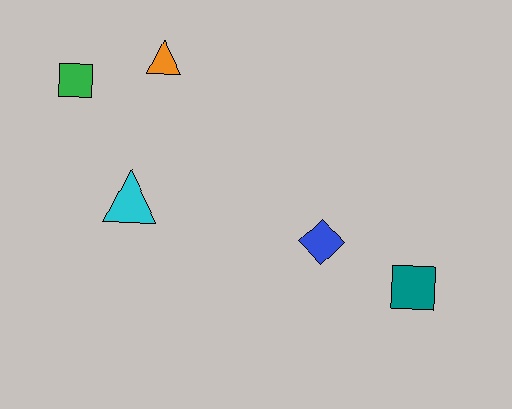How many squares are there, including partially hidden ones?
There are 2 squares.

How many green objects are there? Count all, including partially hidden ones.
There is 1 green object.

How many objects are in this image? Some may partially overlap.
There are 5 objects.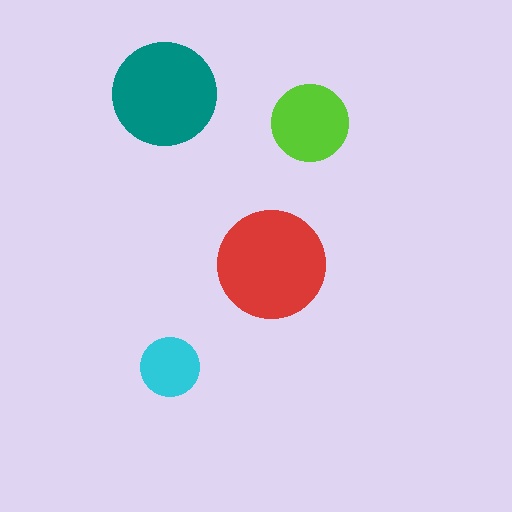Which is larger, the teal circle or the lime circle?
The teal one.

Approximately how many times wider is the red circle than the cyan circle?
About 2 times wider.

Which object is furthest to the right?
The lime circle is rightmost.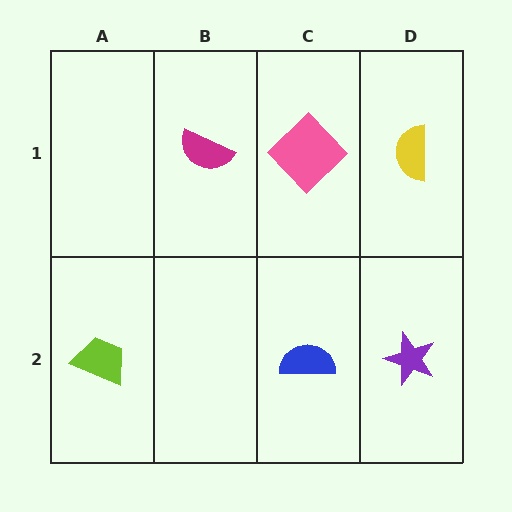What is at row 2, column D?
A purple star.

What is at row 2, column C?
A blue semicircle.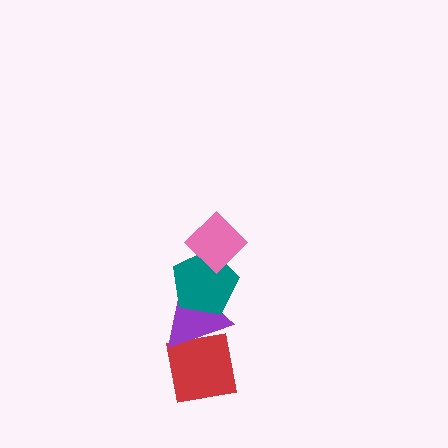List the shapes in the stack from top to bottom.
From top to bottom: the pink diamond, the teal pentagon, the purple triangle, the red square.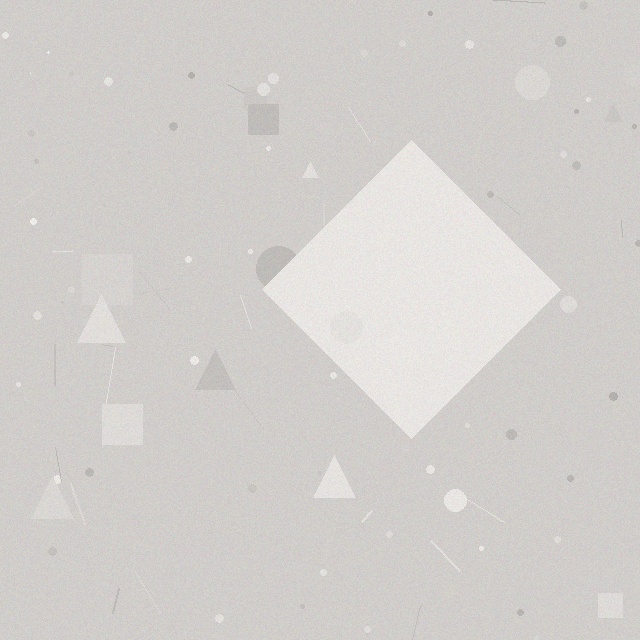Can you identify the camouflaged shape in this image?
The camouflaged shape is a diamond.